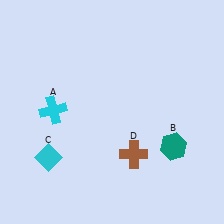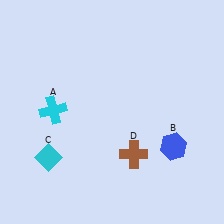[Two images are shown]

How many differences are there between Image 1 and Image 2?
There is 1 difference between the two images.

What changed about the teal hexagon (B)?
In Image 1, B is teal. In Image 2, it changed to blue.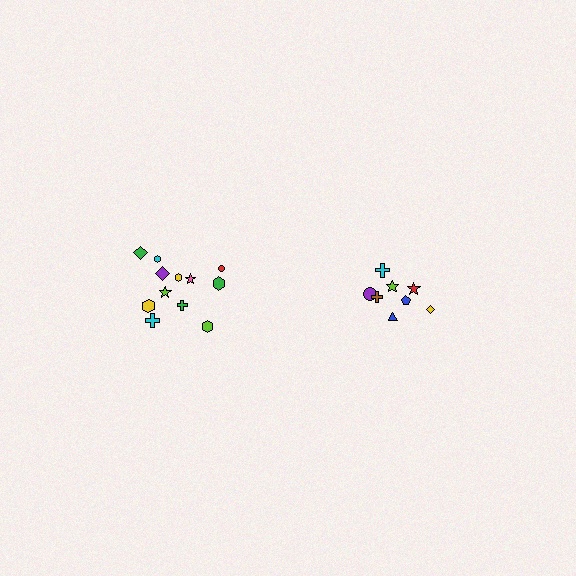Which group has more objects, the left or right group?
The left group.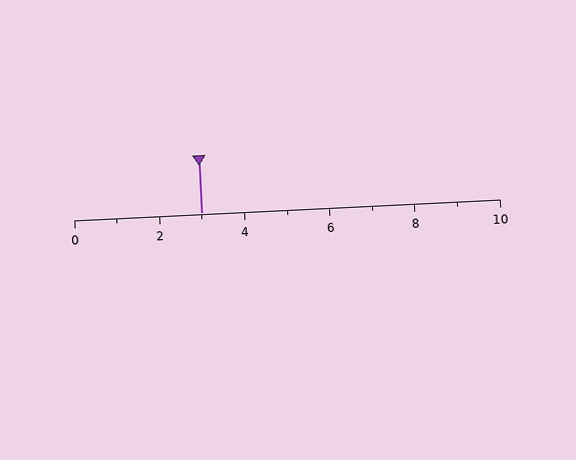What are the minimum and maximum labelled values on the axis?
The axis runs from 0 to 10.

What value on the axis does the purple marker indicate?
The marker indicates approximately 3.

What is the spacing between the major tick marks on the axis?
The major ticks are spaced 2 apart.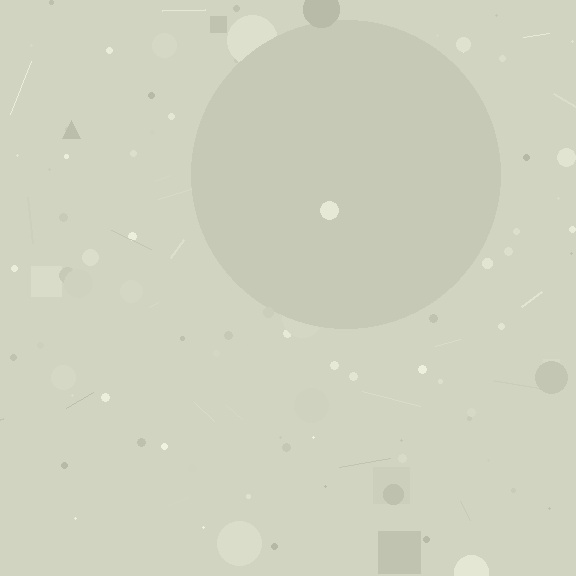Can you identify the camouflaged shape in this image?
The camouflaged shape is a circle.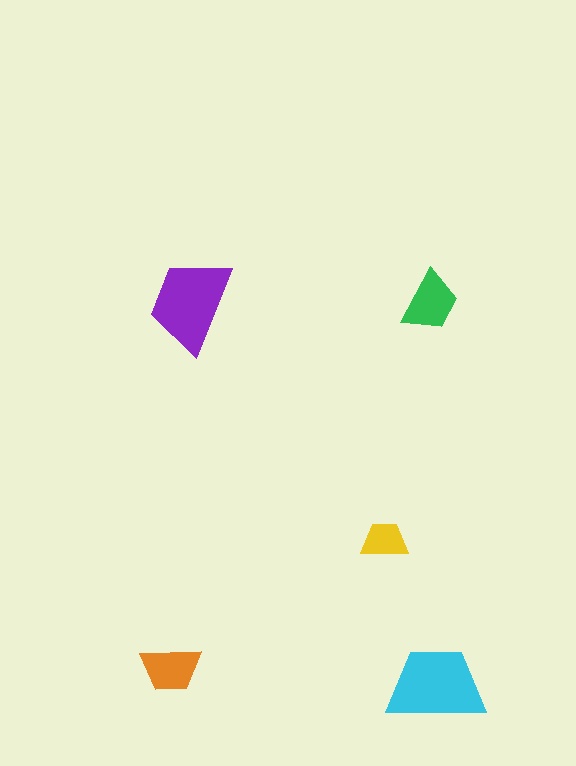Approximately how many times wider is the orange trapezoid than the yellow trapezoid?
About 1.5 times wider.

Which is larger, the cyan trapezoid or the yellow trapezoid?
The cyan one.